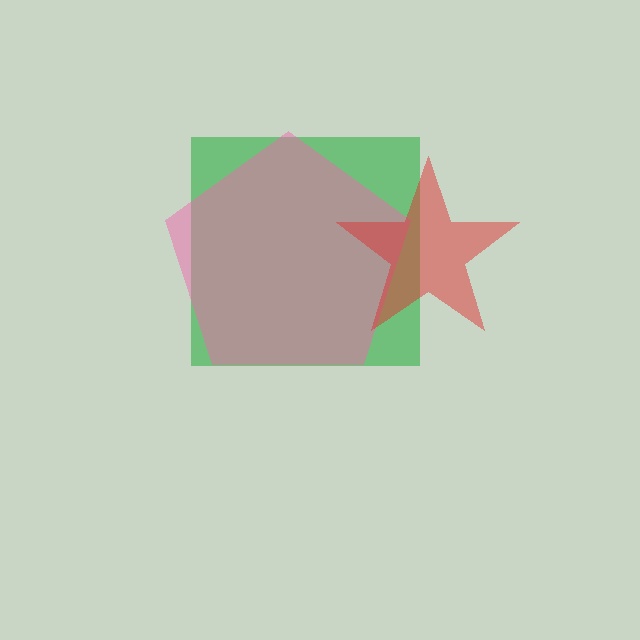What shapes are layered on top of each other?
The layered shapes are: a green square, a pink pentagon, a red star.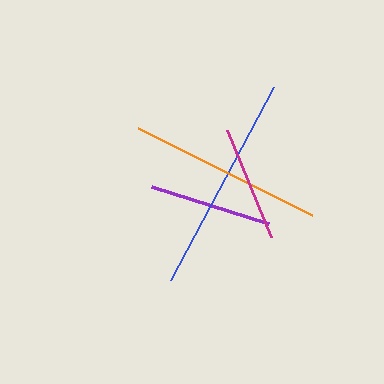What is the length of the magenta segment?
The magenta segment is approximately 116 pixels long.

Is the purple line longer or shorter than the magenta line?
The purple line is longer than the magenta line.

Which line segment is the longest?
The blue line is the longest at approximately 219 pixels.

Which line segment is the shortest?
The magenta line is the shortest at approximately 116 pixels.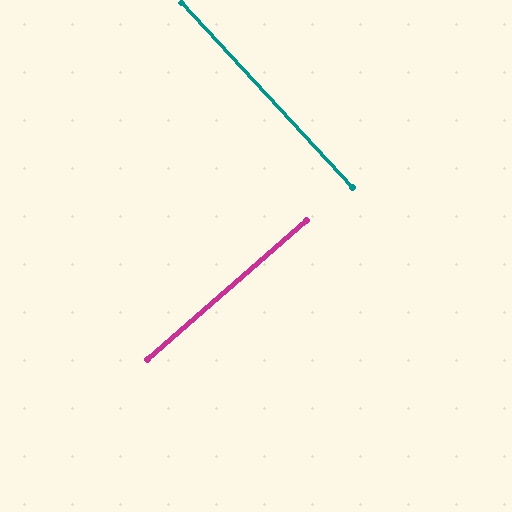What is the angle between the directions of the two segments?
Approximately 89 degrees.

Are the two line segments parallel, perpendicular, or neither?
Perpendicular — they meet at approximately 89°.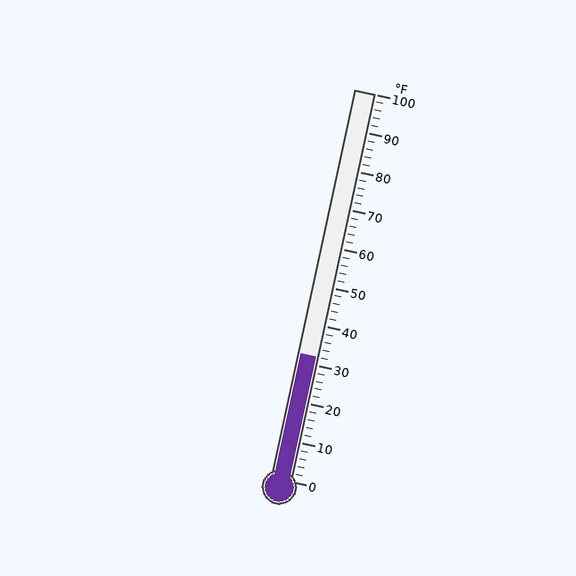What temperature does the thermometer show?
The thermometer shows approximately 32°F.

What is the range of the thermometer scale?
The thermometer scale ranges from 0°F to 100°F.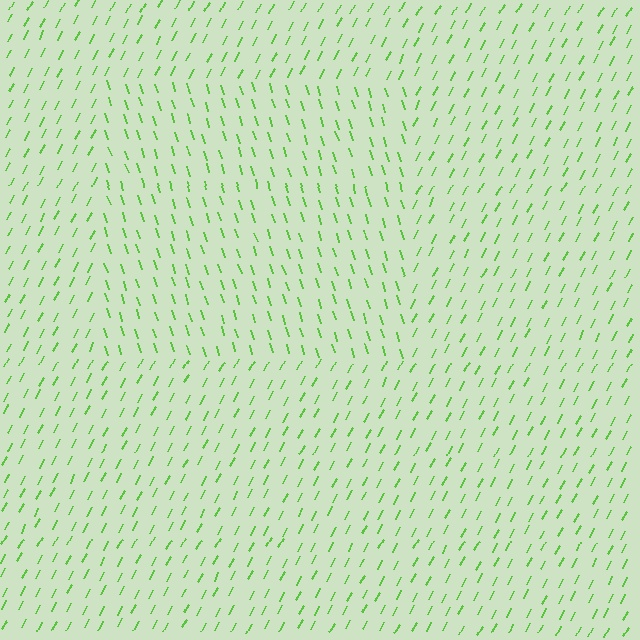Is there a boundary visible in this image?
Yes, there is a texture boundary formed by a change in line orientation.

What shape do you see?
I see a rectangle.